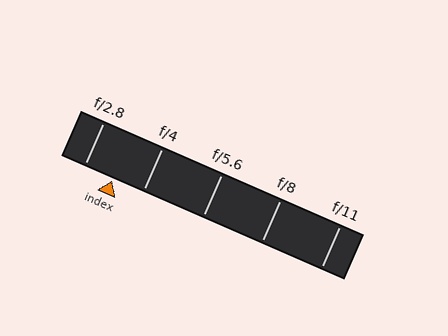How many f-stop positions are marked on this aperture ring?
There are 5 f-stop positions marked.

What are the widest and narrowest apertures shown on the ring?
The widest aperture shown is f/2.8 and the narrowest is f/11.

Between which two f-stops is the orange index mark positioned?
The index mark is between f/2.8 and f/4.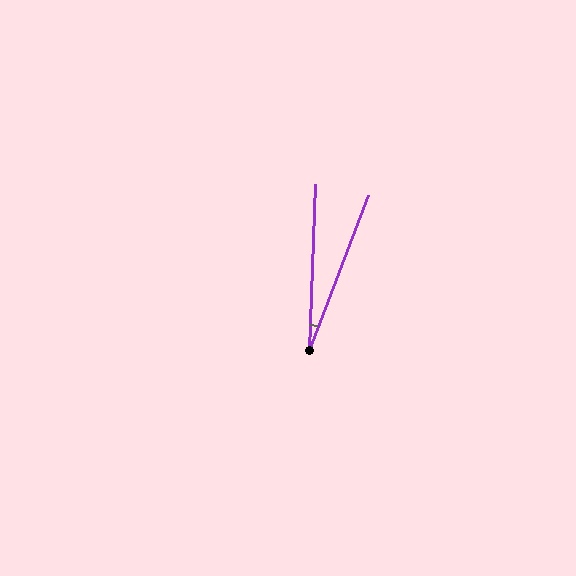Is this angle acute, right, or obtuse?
It is acute.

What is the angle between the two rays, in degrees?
Approximately 19 degrees.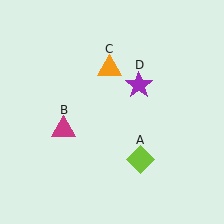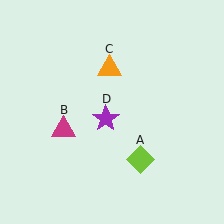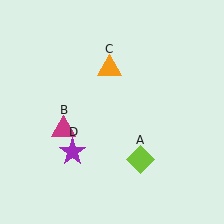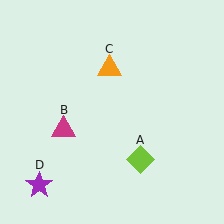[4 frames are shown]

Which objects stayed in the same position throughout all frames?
Lime diamond (object A) and magenta triangle (object B) and orange triangle (object C) remained stationary.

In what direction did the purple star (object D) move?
The purple star (object D) moved down and to the left.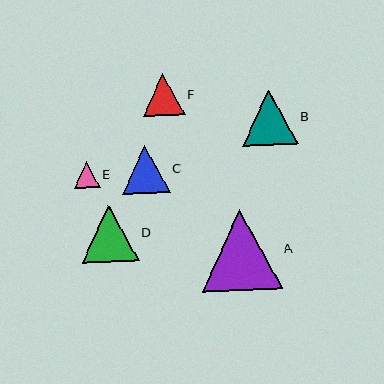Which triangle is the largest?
Triangle A is the largest with a size of approximately 80 pixels.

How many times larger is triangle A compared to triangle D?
Triangle A is approximately 1.4 times the size of triangle D.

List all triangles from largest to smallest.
From largest to smallest: A, D, B, C, F, E.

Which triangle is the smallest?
Triangle E is the smallest with a size of approximately 26 pixels.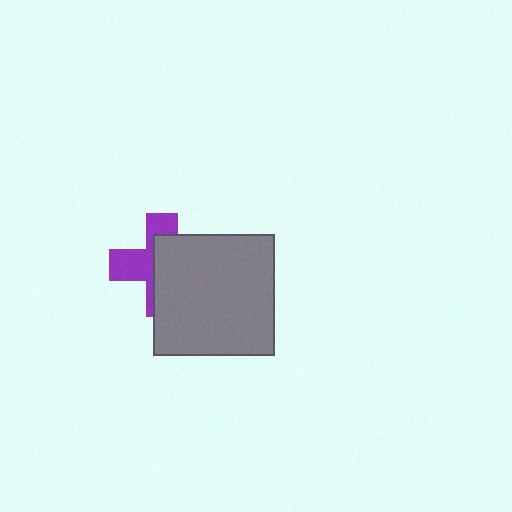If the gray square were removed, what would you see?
You would see the complete purple cross.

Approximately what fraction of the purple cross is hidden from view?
Roughly 56% of the purple cross is hidden behind the gray square.